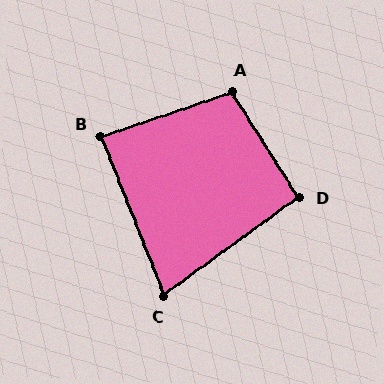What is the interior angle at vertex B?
Approximately 87 degrees (approximately right).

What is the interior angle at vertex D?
Approximately 93 degrees (approximately right).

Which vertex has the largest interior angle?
A, at approximately 104 degrees.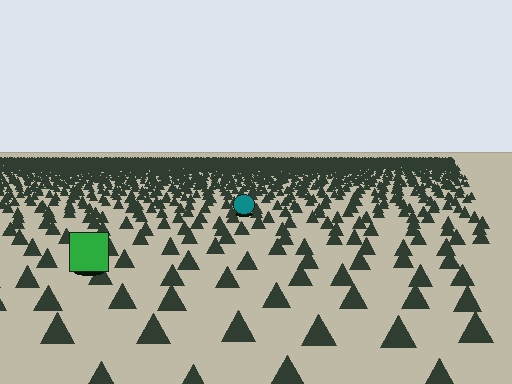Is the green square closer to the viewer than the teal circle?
Yes. The green square is closer — you can tell from the texture gradient: the ground texture is coarser near it.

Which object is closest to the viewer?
The green square is closest. The texture marks near it are larger and more spread out.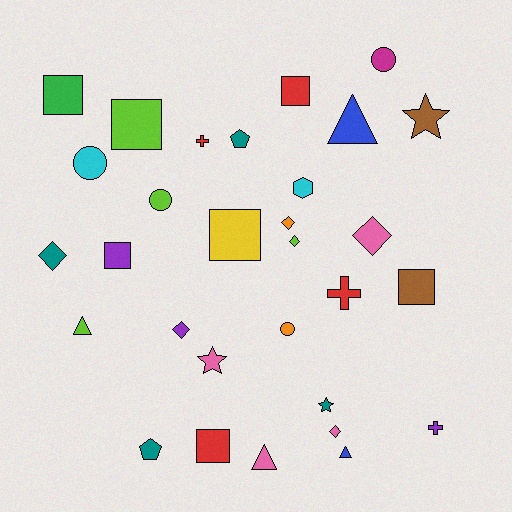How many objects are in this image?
There are 30 objects.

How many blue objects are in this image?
There are 2 blue objects.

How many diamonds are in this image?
There are 6 diamonds.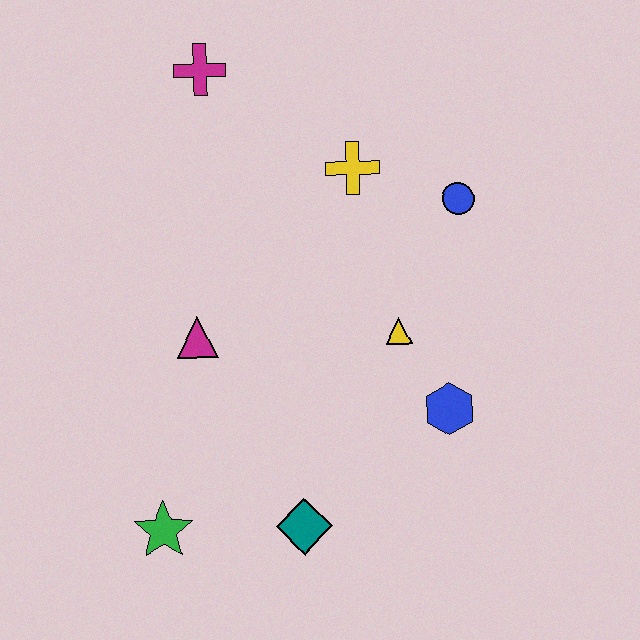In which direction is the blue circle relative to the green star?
The blue circle is above the green star.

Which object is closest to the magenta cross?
The yellow cross is closest to the magenta cross.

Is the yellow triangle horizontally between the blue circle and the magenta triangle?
Yes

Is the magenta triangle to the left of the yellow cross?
Yes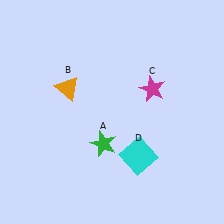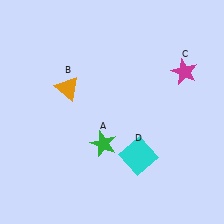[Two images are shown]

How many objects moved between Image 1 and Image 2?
1 object moved between the two images.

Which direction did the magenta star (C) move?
The magenta star (C) moved right.